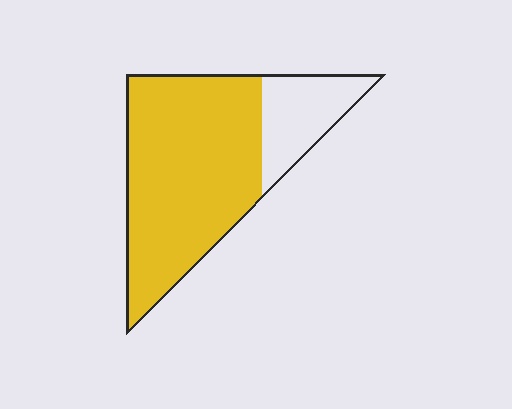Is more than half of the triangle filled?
Yes.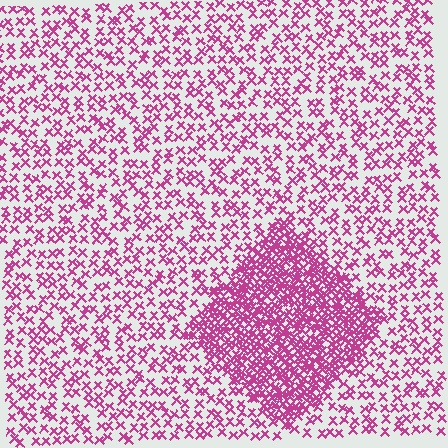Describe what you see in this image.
The image contains small magenta elements arranged at two different densities. A diamond-shaped region is visible where the elements are more densely packed than the surrounding area.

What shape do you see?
I see a diamond.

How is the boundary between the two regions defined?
The boundary is defined by a change in element density (approximately 2.7x ratio). All elements are the same color, size, and shape.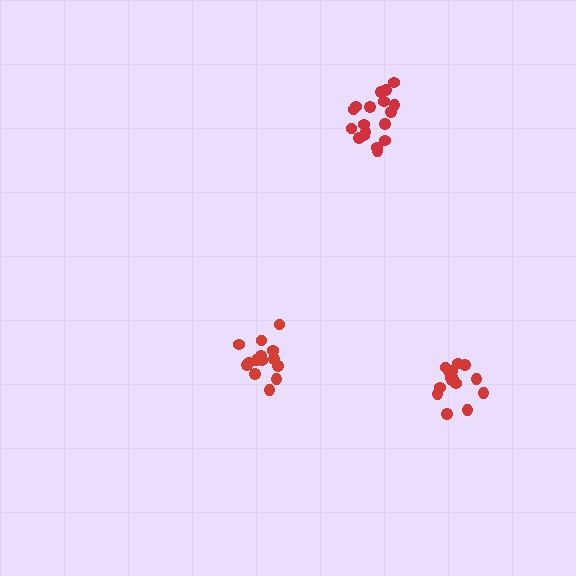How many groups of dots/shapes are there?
There are 3 groups.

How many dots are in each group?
Group 1: 16 dots, Group 2: 18 dots, Group 3: 14 dots (48 total).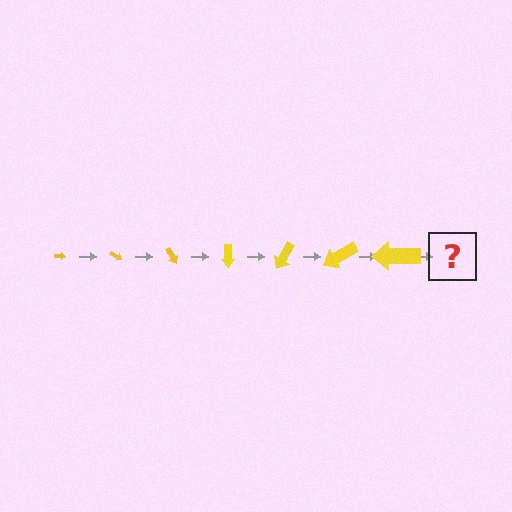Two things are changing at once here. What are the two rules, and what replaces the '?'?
The two rules are that the arrow grows larger each step and it rotates 30 degrees each step. The '?' should be an arrow, larger than the previous one and rotated 210 degrees from the start.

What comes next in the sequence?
The next element should be an arrow, larger than the previous one and rotated 210 degrees from the start.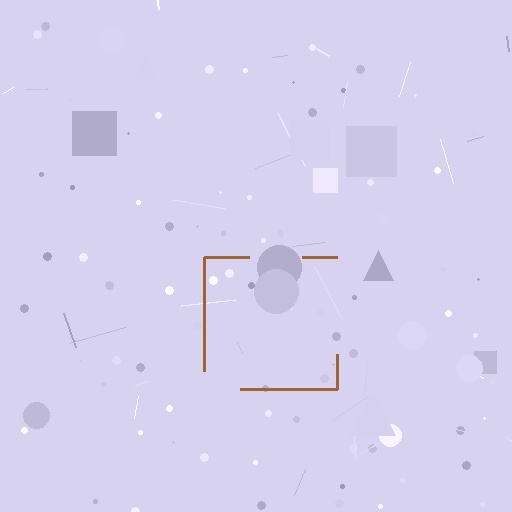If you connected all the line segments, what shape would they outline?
They would outline a square.